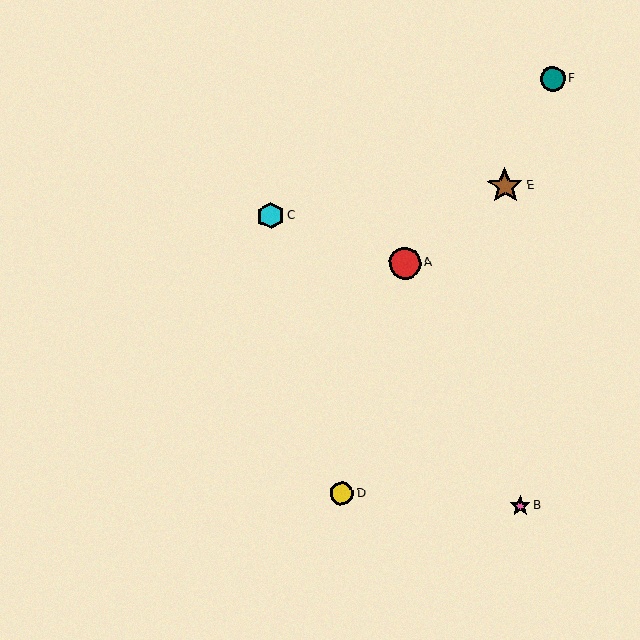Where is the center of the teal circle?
The center of the teal circle is at (553, 79).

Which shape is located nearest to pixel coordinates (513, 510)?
The pink star (labeled B) at (520, 506) is nearest to that location.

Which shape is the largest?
The brown star (labeled E) is the largest.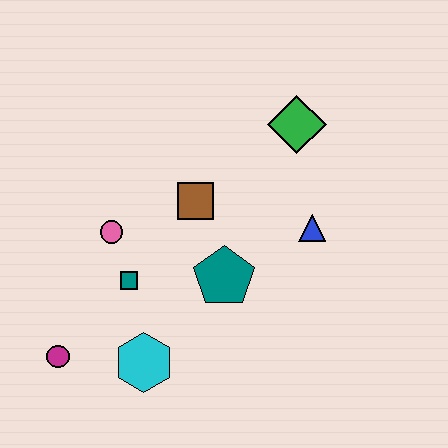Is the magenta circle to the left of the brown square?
Yes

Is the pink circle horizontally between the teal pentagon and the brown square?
No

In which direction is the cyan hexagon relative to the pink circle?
The cyan hexagon is below the pink circle.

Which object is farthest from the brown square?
The magenta circle is farthest from the brown square.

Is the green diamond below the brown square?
No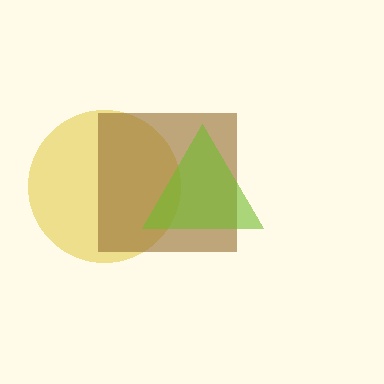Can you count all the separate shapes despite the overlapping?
Yes, there are 3 separate shapes.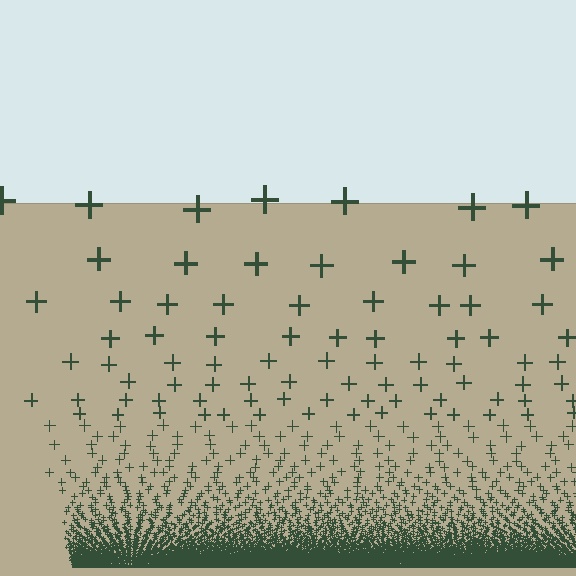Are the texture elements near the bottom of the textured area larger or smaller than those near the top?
Smaller. The gradient is inverted — elements near the bottom are smaller and denser.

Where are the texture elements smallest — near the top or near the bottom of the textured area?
Near the bottom.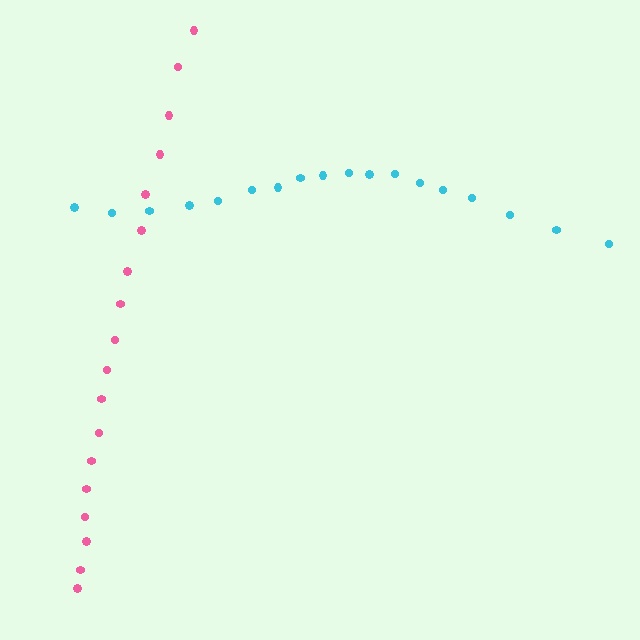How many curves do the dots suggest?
There are 2 distinct paths.